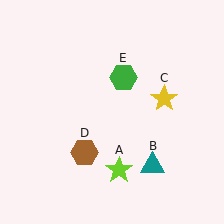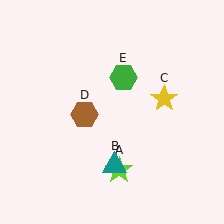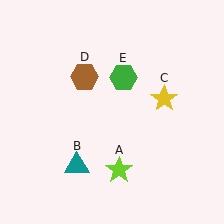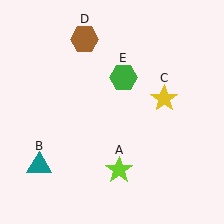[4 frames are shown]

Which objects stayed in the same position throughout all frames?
Lime star (object A) and yellow star (object C) and green hexagon (object E) remained stationary.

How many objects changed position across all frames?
2 objects changed position: teal triangle (object B), brown hexagon (object D).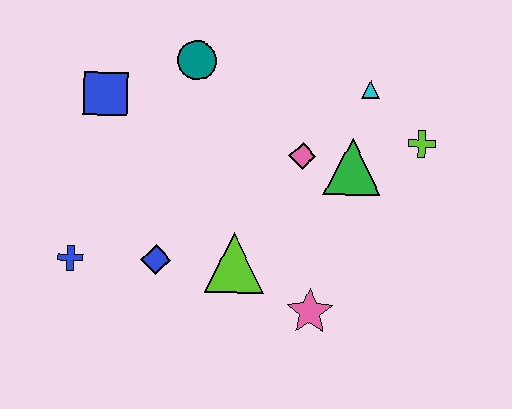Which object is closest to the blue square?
The teal circle is closest to the blue square.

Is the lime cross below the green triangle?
No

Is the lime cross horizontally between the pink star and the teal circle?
No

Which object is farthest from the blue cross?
The lime cross is farthest from the blue cross.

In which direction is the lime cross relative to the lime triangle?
The lime cross is to the right of the lime triangle.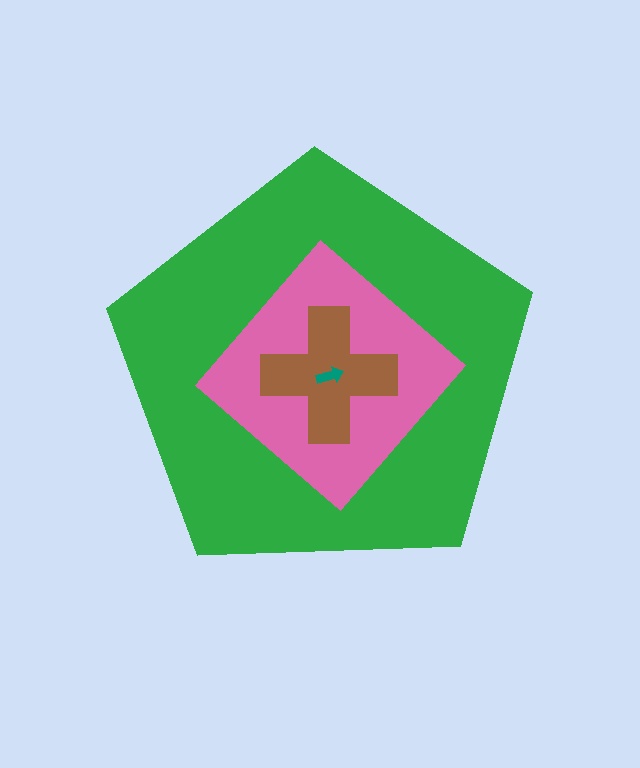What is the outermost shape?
The green pentagon.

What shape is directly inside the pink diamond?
The brown cross.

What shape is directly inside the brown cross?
The teal arrow.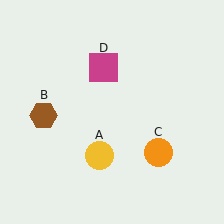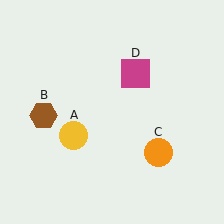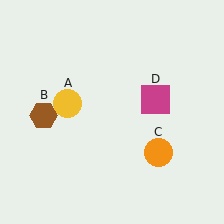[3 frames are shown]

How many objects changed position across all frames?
2 objects changed position: yellow circle (object A), magenta square (object D).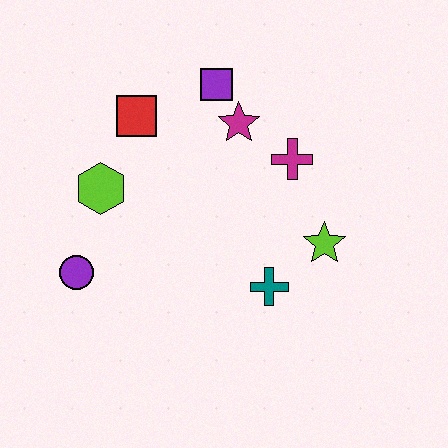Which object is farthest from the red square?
The lime star is farthest from the red square.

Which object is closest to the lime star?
The teal cross is closest to the lime star.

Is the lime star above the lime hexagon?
No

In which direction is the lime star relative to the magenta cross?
The lime star is below the magenta cross.